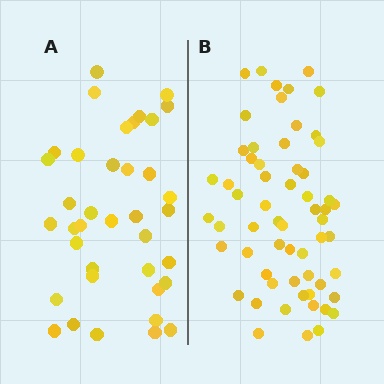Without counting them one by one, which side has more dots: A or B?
Region B (the right region) has more dots.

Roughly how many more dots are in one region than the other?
Region B has approximately 20 more dots than region A.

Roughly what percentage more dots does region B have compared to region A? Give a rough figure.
About 60% more.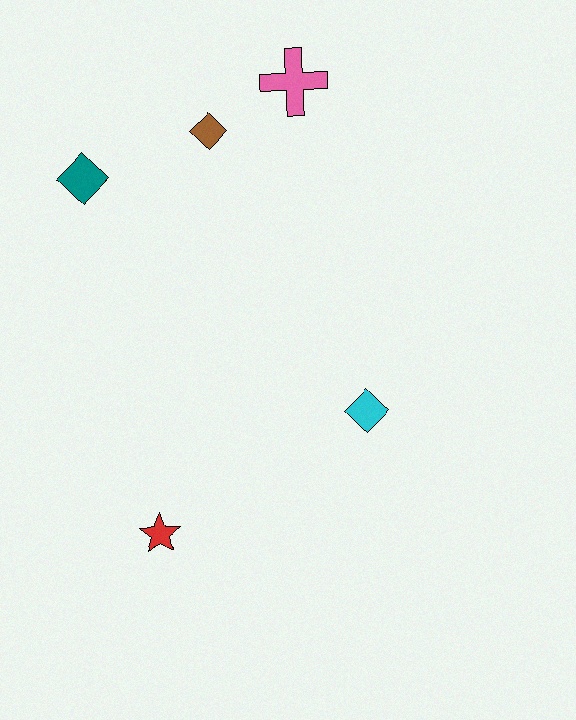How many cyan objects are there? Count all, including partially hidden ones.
There is 1 cyan object.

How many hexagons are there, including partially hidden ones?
There are no hexagons.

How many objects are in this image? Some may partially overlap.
There are 5 objects.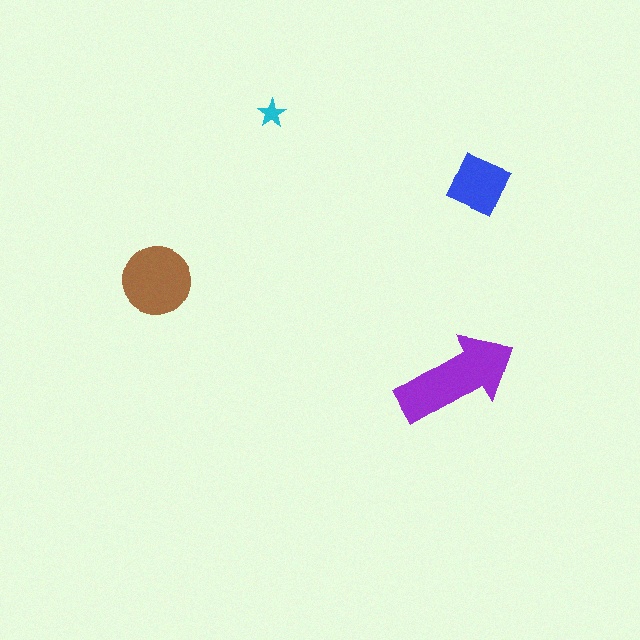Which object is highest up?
The cyan star is topmost.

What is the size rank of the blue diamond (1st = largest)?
3rd.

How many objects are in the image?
There are 4 objects in the image.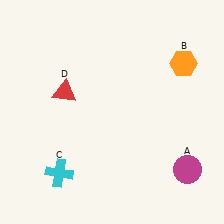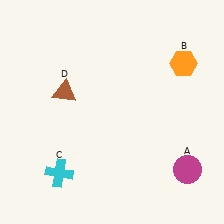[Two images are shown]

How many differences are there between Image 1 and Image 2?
There is 1 difference between the two images.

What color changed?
The triangle (D) changed from red in Image 1 to brown in Image 2.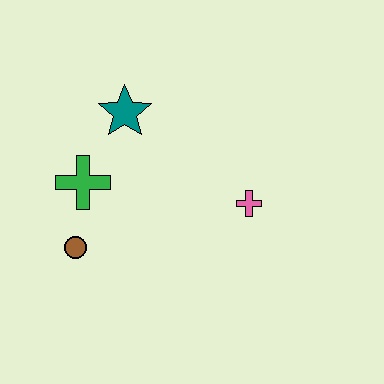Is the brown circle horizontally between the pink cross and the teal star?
No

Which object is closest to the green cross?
The brown circle is closest to the green cross.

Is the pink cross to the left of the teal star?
No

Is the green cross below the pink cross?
No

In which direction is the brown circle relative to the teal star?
The brown circle is below the teal star.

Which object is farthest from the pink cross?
The brown circle is farthest from the pink cross.